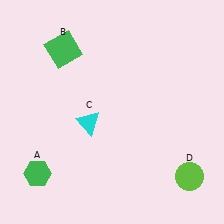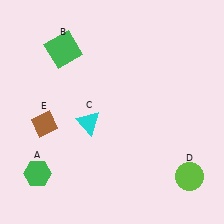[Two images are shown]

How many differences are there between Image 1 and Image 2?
There is 1 difference between the two images.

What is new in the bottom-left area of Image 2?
A brown diamond (E) was added in the bottom-left area of Image 2.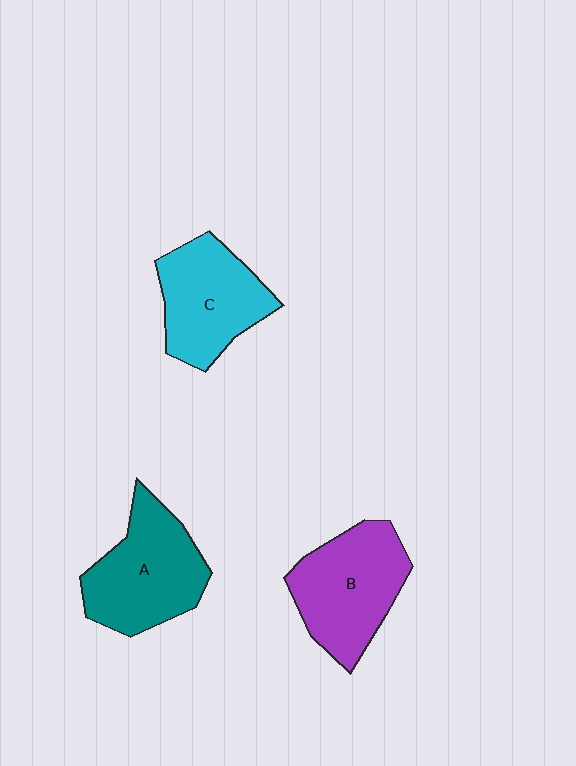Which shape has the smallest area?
Shape C (cyan).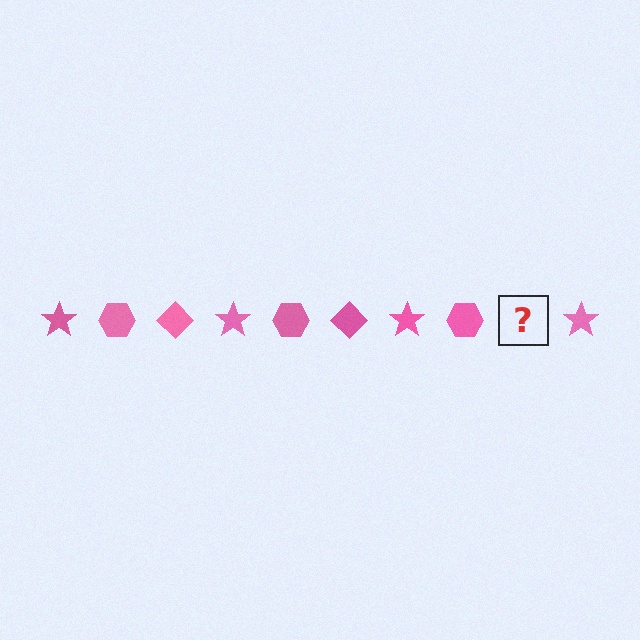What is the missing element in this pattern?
The missing element is a pink diamond.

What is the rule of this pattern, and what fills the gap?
The rule is that the pattern cycles through star, hexagon, diamond shapes in pink. The gap should be filled with a pink diamond.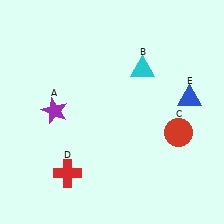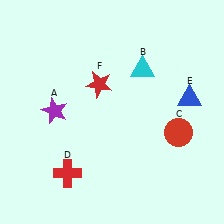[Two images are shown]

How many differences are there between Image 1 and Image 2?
There is 1 difference between the two images.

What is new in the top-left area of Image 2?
A red star (F) was added in the top-left area of Image 2.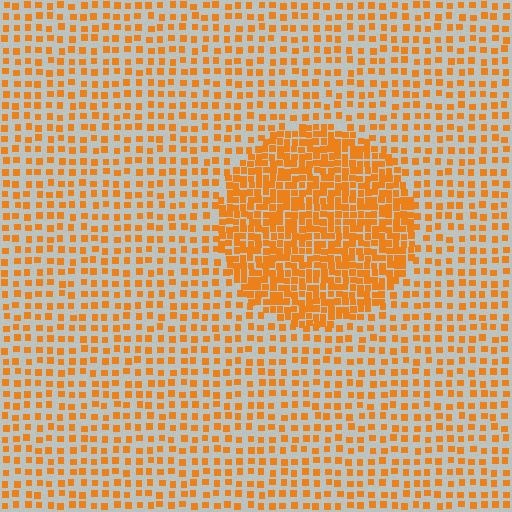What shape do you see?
I see a circle.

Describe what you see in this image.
The image contains small orange elements arranged at two different densities. A circle-shaped region is visible where the elements are more densely packed than the surrounding area.